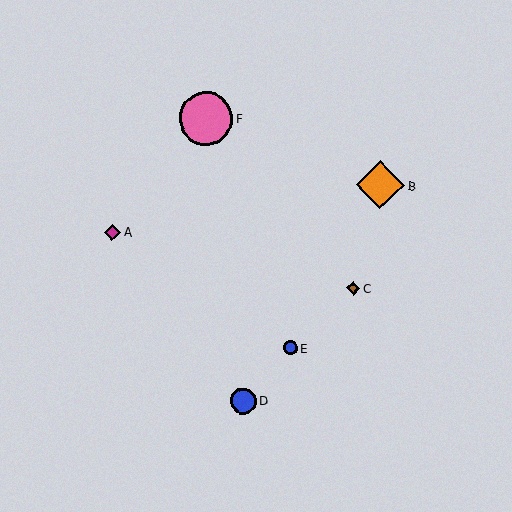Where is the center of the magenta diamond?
The center of the magenta diamond is at (112, 232).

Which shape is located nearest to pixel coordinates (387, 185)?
The orange diamond (labeled B) at (380, 185) is nearest to that location.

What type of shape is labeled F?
Shape F is a pink circle.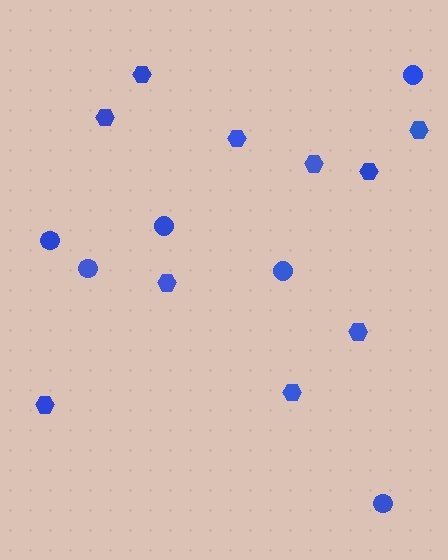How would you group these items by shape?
There are 2 groups: one group of circles (6) and one group of hexagons (10).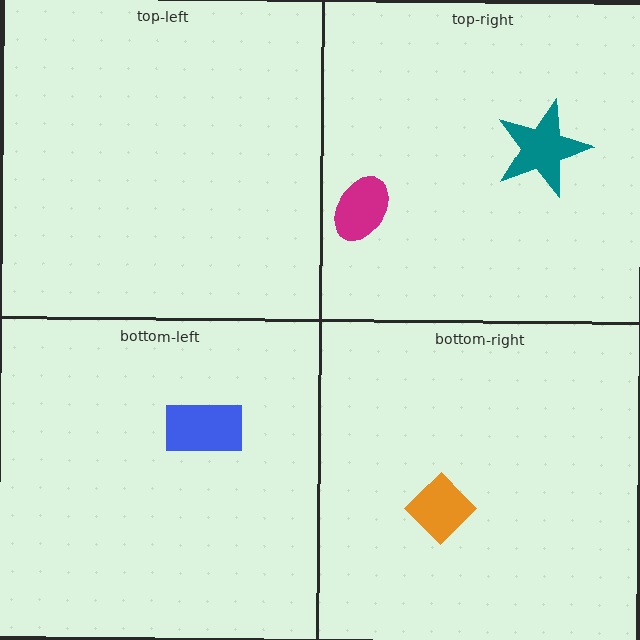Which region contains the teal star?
The top-right region.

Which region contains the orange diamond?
The bottom-right region.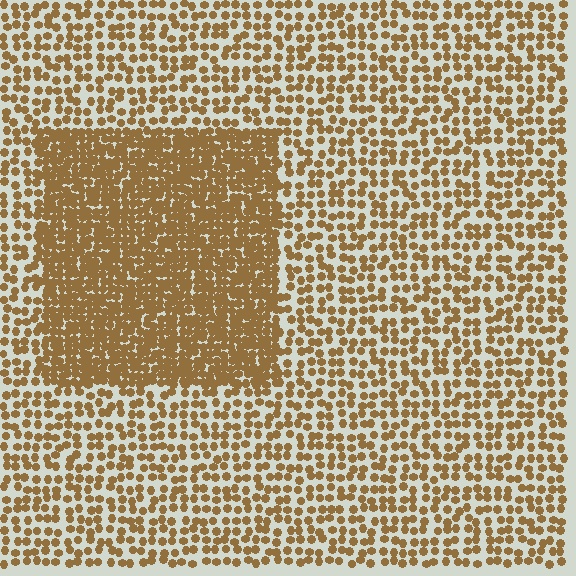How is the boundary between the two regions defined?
The boundary is defined by a change in element density (approximately 2.2x ratio). All elements are the same color, size, and shape.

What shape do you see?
I see a rectangle.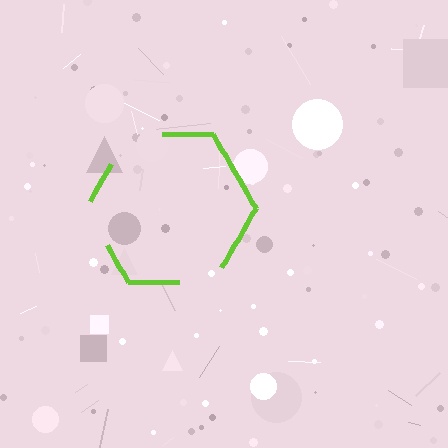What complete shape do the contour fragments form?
The contour fragments form a hexagon.